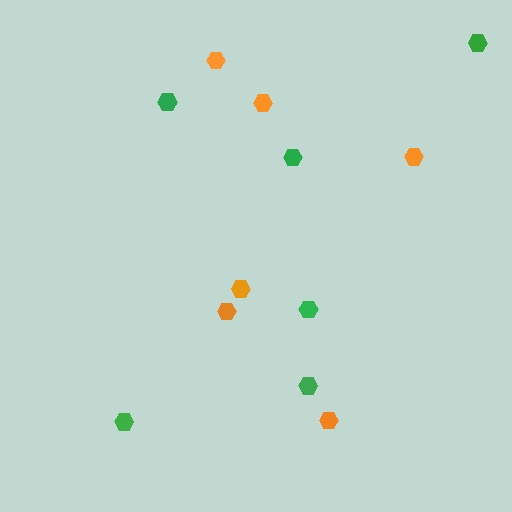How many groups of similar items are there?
There are 2 groups: one group of green hexagons (6) and one group of orange hexagons (6).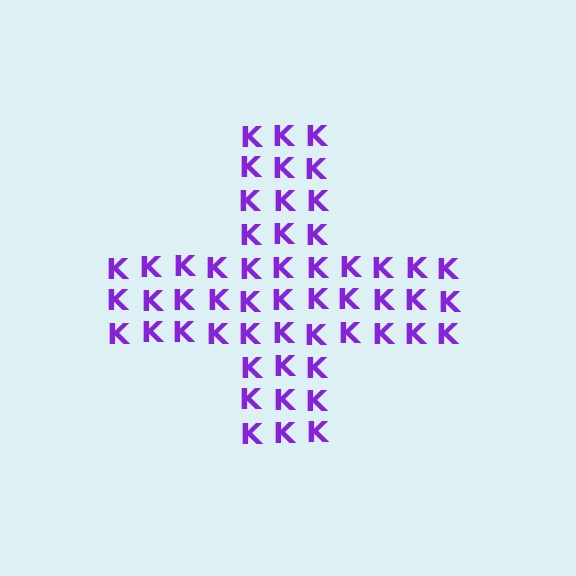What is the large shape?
The large shape is a cross.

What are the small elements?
The small elements are letter K's.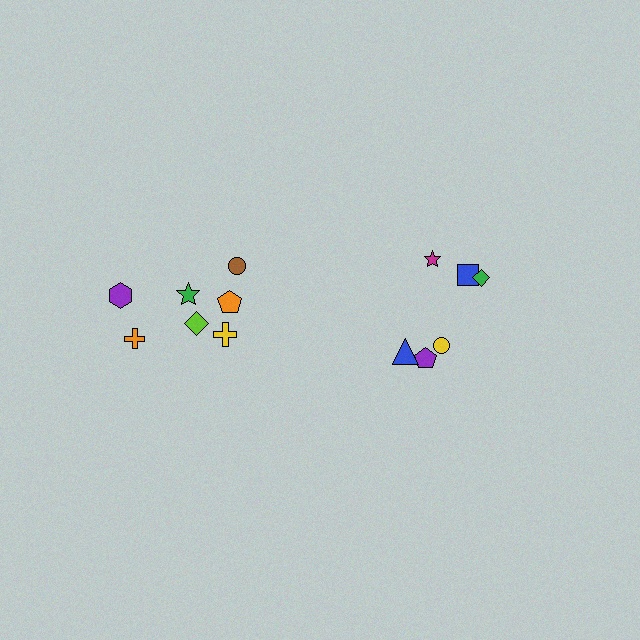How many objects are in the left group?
There are 8 objects.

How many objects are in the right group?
There are 6 objects.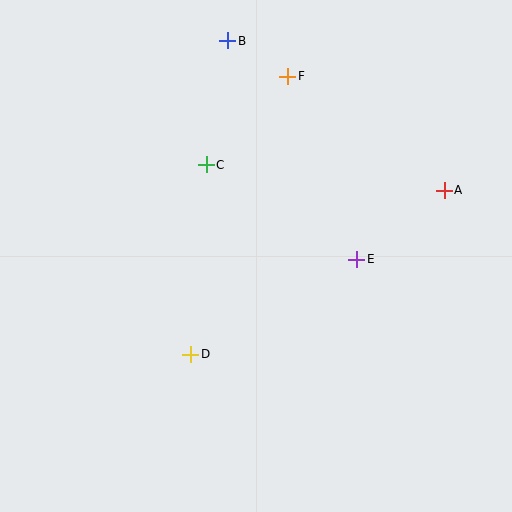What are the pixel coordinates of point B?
Point B is at (228, 41).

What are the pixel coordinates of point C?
Point C is at (206, 165).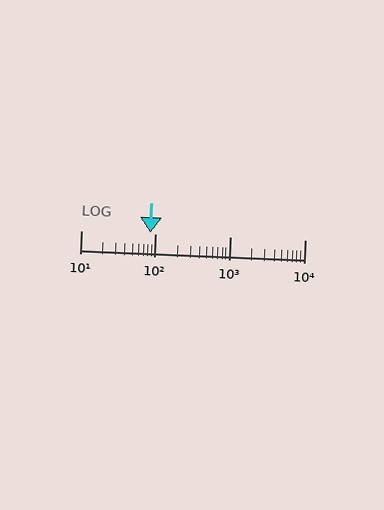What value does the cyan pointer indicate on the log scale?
The pointer indicates approximately 85.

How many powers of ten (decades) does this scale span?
The scale spans 3 decades, from 10 to 10000.